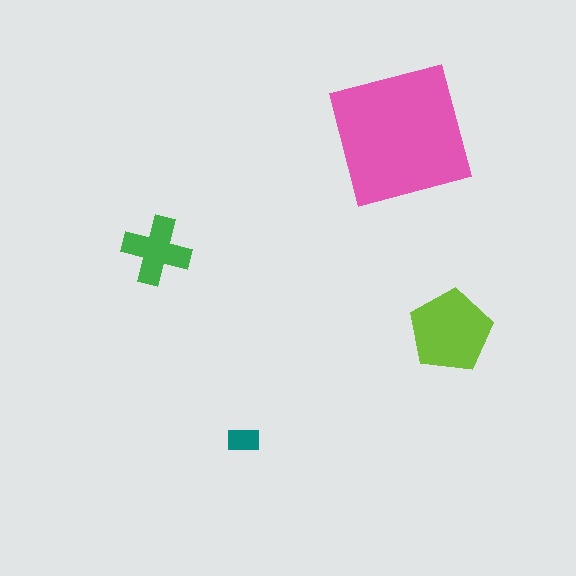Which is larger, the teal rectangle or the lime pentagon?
The lime pentagon.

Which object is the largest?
The pink square.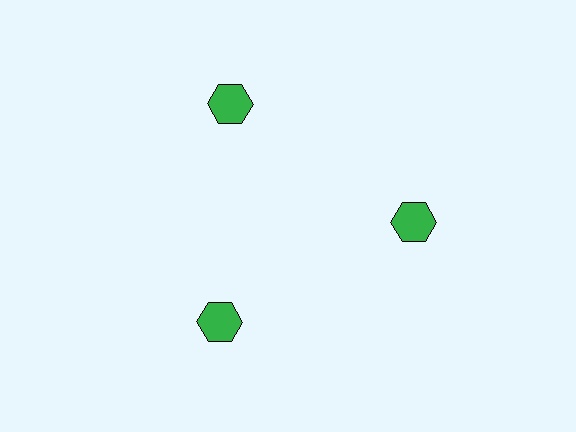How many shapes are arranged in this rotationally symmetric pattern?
There are 3 shapes, arranged in 3 groups of 1.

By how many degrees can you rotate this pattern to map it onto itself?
The pattern maps onto itself every 120 degrees of rotation.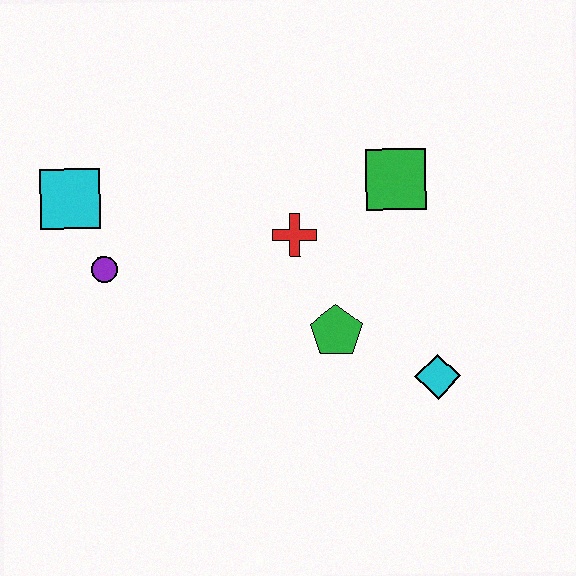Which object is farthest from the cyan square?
The cyan diamond is farthest from the cyan square.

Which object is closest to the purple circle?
The cyan square is closest to the purple circle.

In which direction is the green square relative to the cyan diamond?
The green square is above the cyan diamond.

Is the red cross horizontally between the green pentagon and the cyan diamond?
No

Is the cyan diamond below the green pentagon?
Yes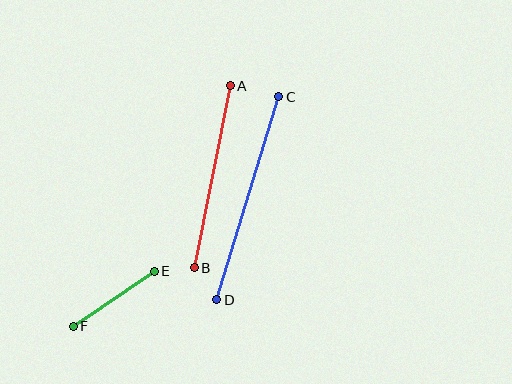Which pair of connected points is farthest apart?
Points C and D are farthest apart.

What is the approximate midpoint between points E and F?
The midpoint is at approximately (114, 299) pixels.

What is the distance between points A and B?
The distance is approximately 186 pixels.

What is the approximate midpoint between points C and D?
The midpoint is at approximately (248, 198) pixels.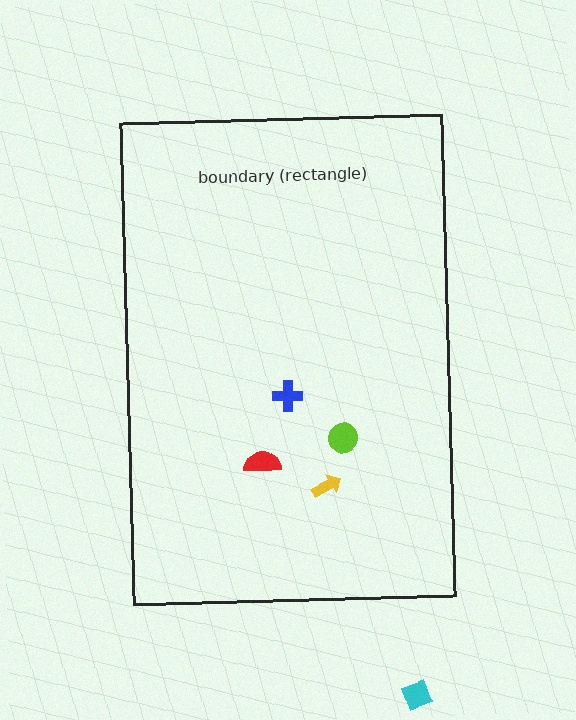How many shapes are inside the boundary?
4 inside, 1 outside.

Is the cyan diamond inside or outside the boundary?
Outside.